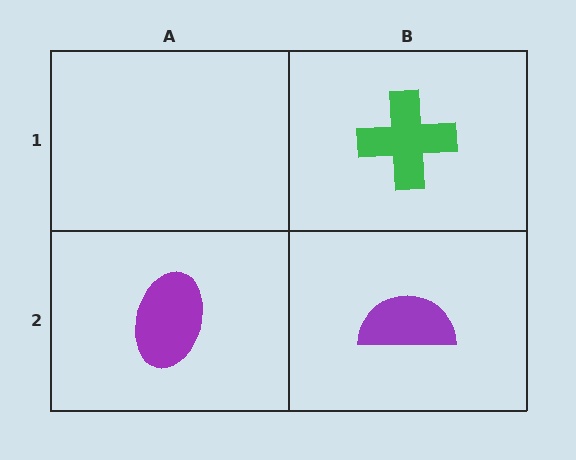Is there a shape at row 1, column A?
No, that cell is empty.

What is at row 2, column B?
A purple semicircle.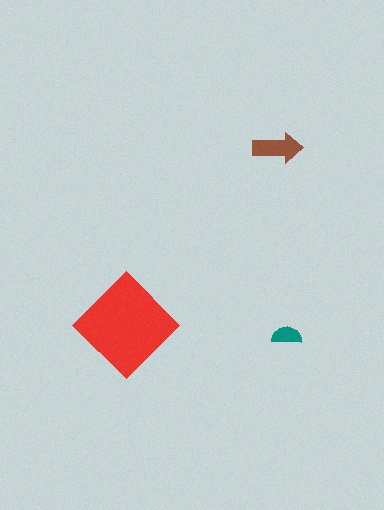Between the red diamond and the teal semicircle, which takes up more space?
The red diamond.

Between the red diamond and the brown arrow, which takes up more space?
The red diamond.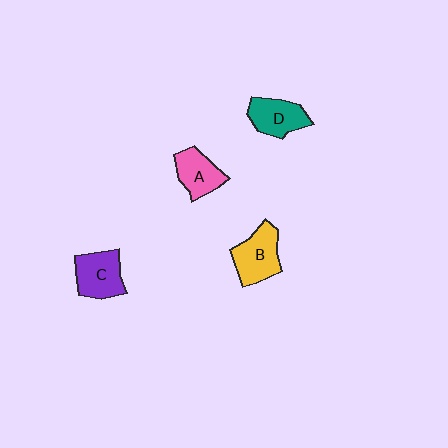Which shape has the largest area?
Shape B (yellow).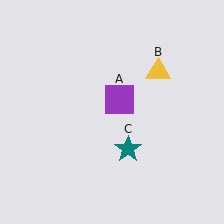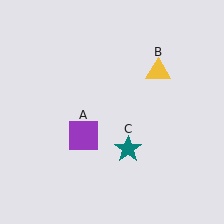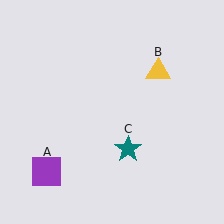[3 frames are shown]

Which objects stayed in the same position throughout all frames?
Yellow triangle (object B) and teal star (object C) remained stationary.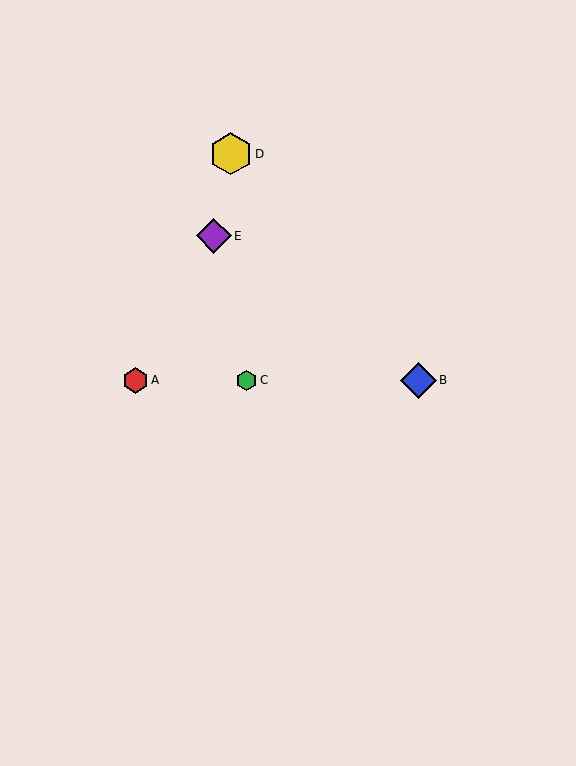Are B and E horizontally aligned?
No, B is at y≈380 and E is at y≈236.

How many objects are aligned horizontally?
3 objects (A, B, C) are aligned horizontally.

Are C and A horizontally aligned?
Yes, both are at y≈380.